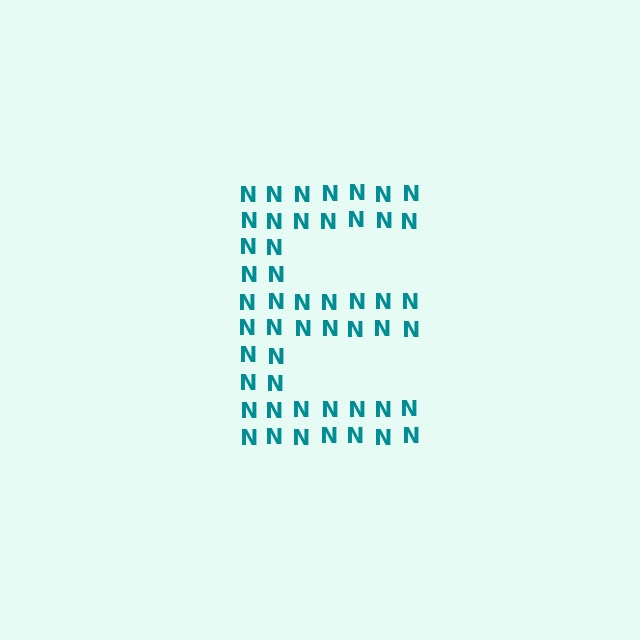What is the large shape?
The large shape is the letter E.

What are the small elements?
The small elements are letter N's.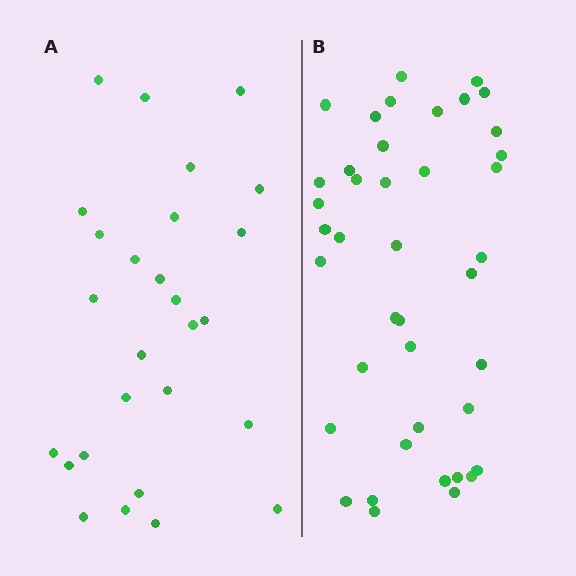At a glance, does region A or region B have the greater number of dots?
Region B (the right region) has more dots.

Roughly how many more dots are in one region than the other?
Region B has approximately 15 more dots than region A.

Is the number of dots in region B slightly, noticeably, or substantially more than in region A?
Region B has substantially more. The ratio is roughly 1.5 to 1.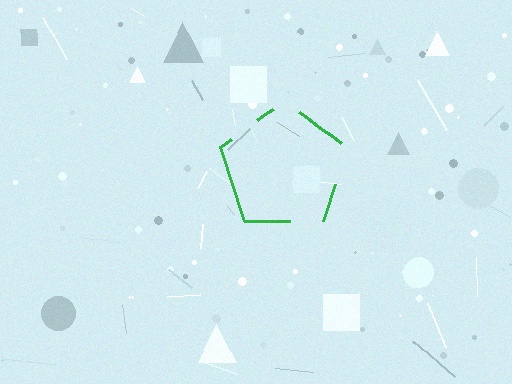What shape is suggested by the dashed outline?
The dashed outline suggests a pentagon.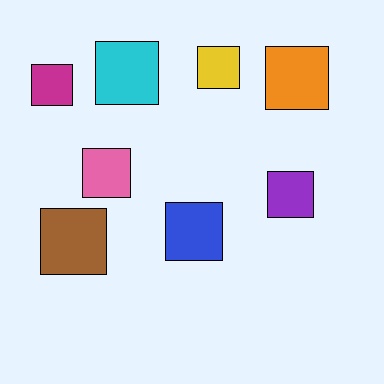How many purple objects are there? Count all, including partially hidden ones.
There is 1 purple object.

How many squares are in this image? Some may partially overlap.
There are 8 squares.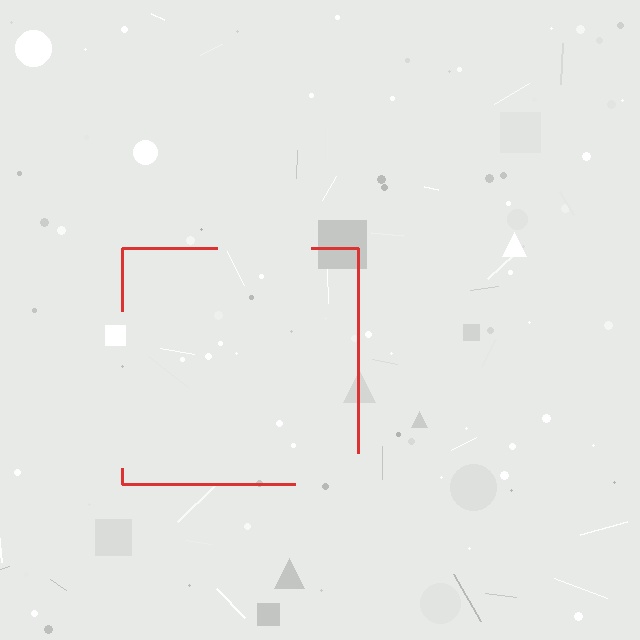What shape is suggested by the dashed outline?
The dashed outline suggests a square.